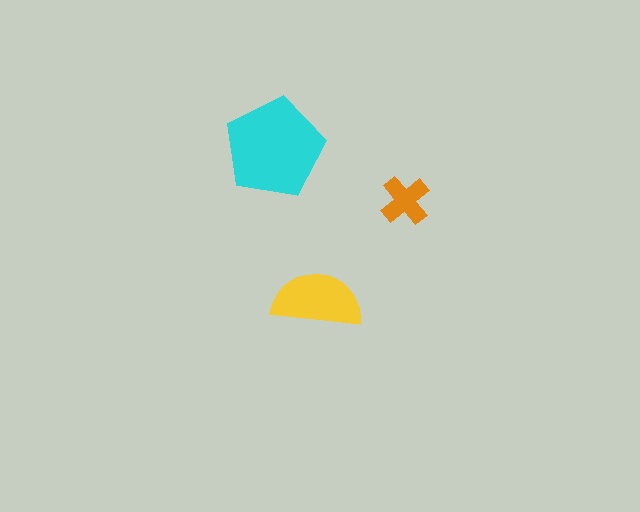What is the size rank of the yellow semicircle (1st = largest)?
2nd.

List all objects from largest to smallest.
The cyan pentagon, the yellow semicircle, the orange cross.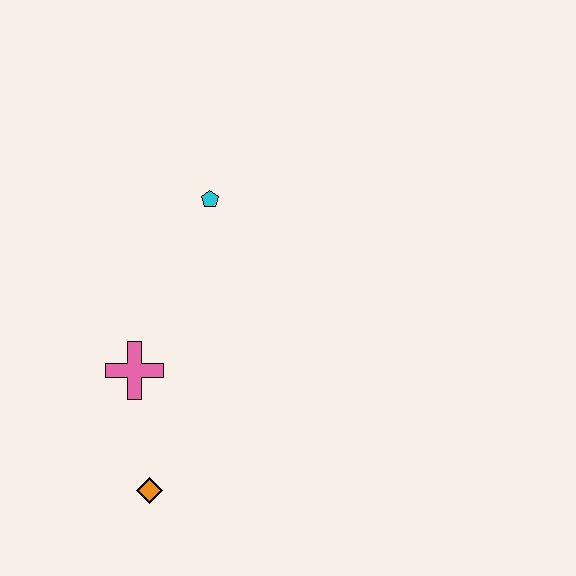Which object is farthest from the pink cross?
The cyan pentagon is farthest from the pink cross.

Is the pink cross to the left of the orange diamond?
Yes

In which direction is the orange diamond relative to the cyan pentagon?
The orange diamond is below the cyan pentagon.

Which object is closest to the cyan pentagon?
The pink cross is closest to the cyan pentagon.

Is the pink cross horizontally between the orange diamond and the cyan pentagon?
No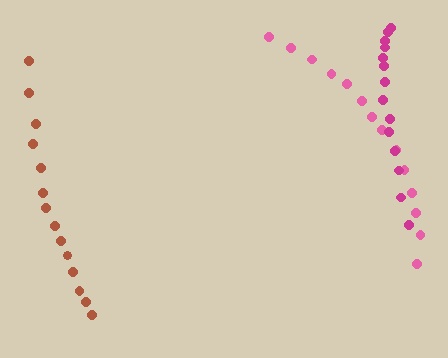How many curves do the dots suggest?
There are 3 distinct paths.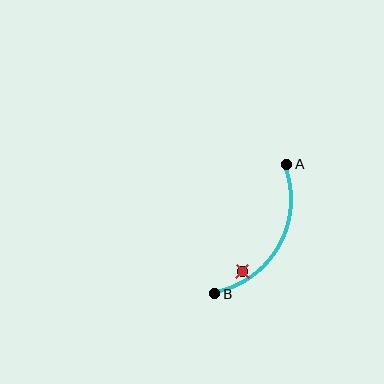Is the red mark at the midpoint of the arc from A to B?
No — the red mark does not lie on the arc at all. It sits slightly inside the curve.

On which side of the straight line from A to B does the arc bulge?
The arc bulges to the right of the straight line connecting A and B.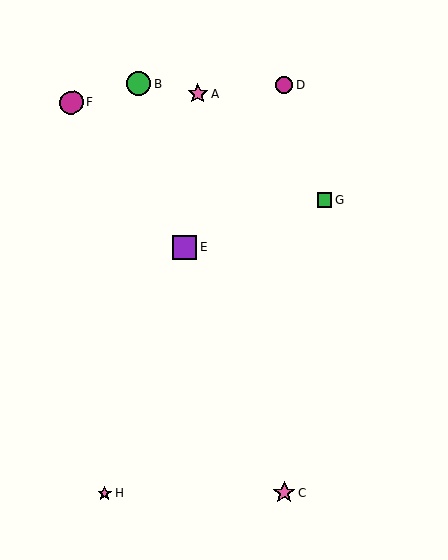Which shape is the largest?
The green circle (labeled B) is the largest.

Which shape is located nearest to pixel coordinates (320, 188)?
The green square (labeled G) at (324, 199) is nearest to that location.